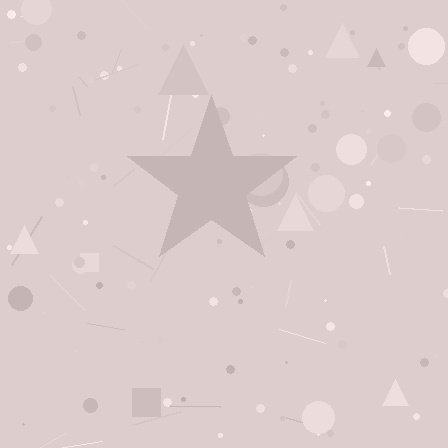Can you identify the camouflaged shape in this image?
The camouflaged shape is a star.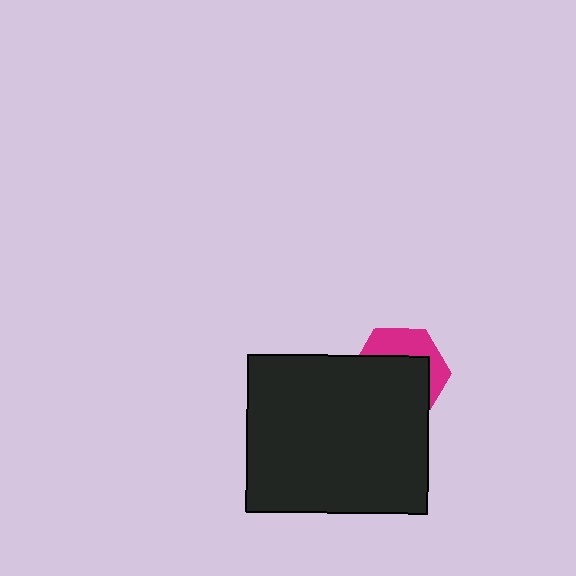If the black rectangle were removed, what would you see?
You would see the complete magenta hexagon.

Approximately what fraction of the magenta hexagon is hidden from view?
Roughly 64% of the magenta hexagon is hidden behind the black rectangle.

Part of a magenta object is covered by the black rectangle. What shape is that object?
It is a hexagon.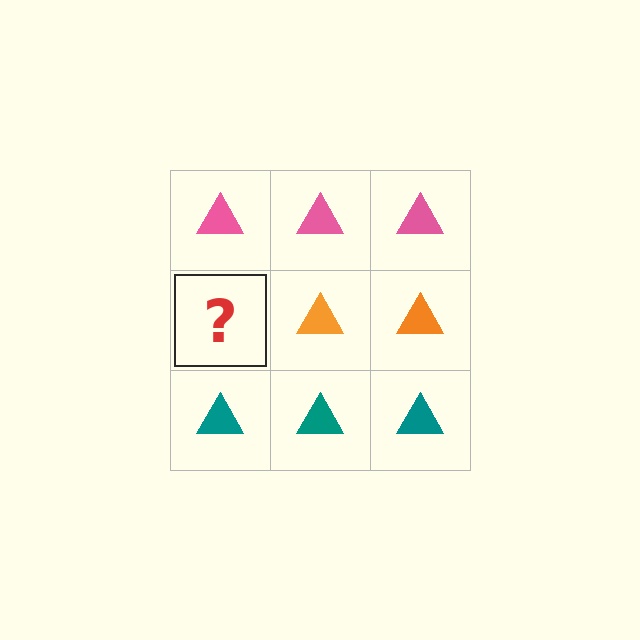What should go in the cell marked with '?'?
The missing cell should contain an orange triangle.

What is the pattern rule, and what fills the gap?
The rule is that each row has a consistent color. The gap should be filled with an orange triangle.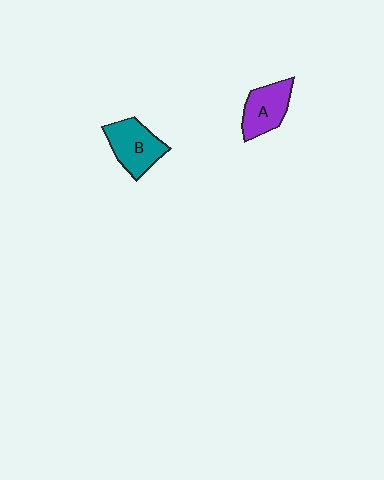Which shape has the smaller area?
Shape A (purple).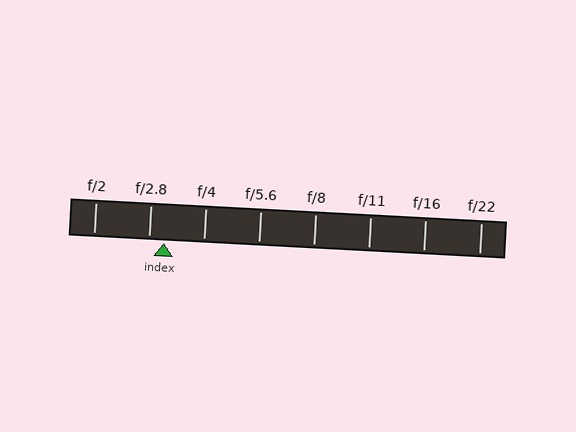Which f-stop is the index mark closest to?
The index mark is closest to f/2.8.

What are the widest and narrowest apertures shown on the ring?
The widest aperture shown is f/2 and the narrowest is f/22.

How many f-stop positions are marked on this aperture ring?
There are 8 f-stop positions marked.